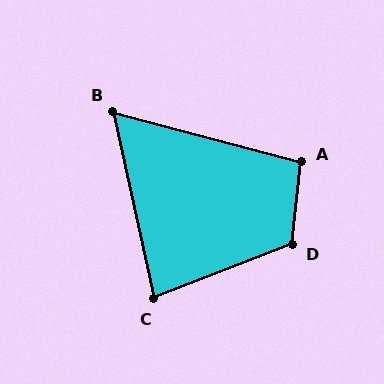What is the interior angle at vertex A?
Approximately 99 degrees (obtuse).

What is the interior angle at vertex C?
Approximately 81 degrees (acute).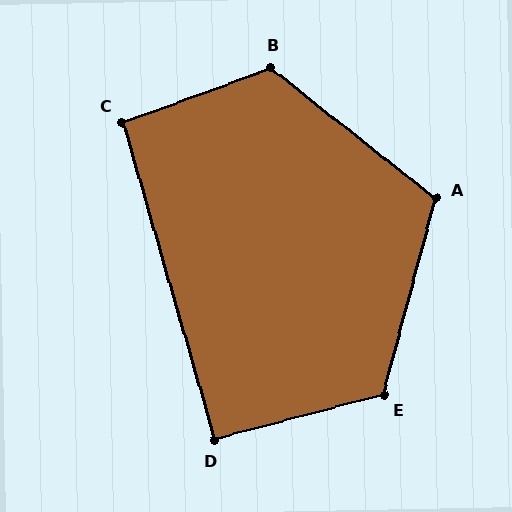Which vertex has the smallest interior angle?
D, at approximately 91 degrees.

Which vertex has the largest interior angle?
B, at approximately 121 degrees.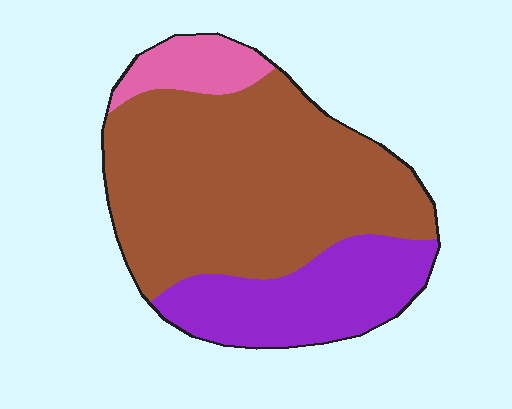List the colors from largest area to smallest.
From largest to smallest: brown, purple, pink.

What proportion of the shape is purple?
Purple covers roughly 25% of the shape.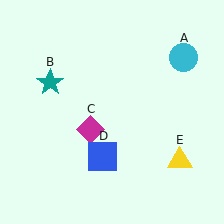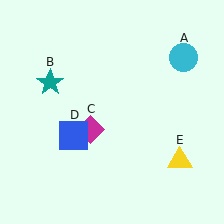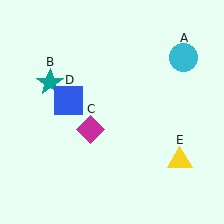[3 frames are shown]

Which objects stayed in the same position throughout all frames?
Cyan circle (object A) and teal star (object B) and magenta diamond (object C) and yellow triangle (object E) remained stationary.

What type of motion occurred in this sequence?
The blue square (object D) rotated clockwise around the center of the scene.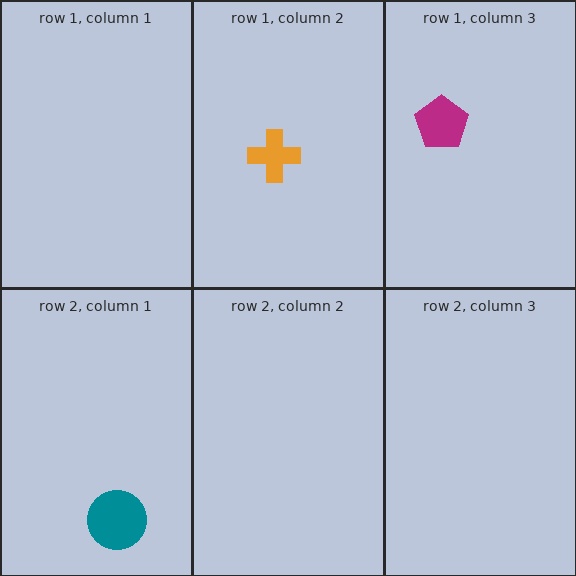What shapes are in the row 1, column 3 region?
The magenta pentagon.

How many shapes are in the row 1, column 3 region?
1.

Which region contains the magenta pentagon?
The row 1, column 3 region.